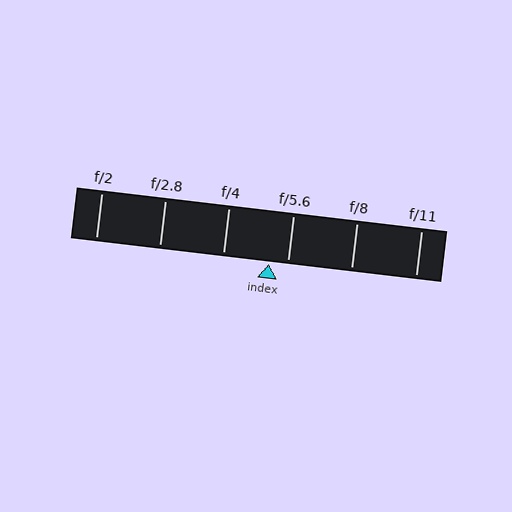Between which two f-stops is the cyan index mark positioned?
The index mark is between f/4 and f/5.6.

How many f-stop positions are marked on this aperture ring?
There are 6 f-stop positions marked.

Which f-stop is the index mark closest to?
The index mark is closest to f/5.6.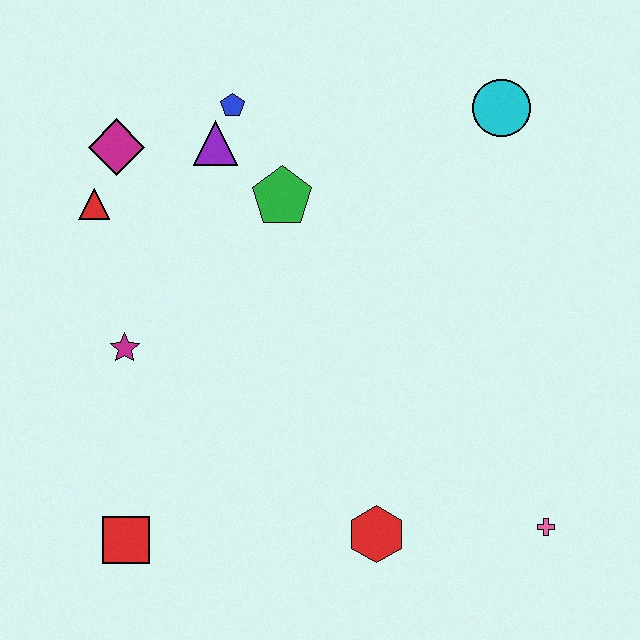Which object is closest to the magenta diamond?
The red triangle is closest to the magenta diamond.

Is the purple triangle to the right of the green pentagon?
No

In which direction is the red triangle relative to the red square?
The red triangle is above the red square.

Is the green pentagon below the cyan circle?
Yes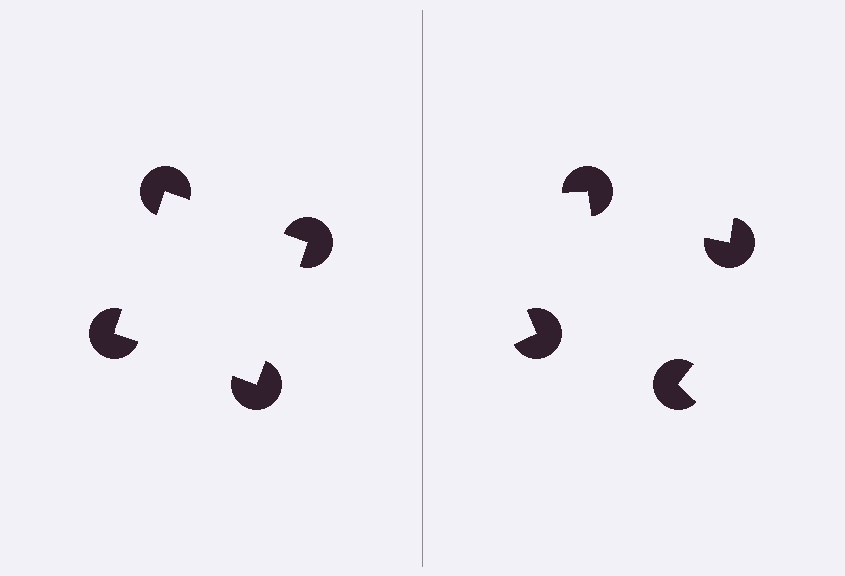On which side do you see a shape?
An illusory square appears on the left side. On the right side the wedge cuts are rotated, so no coherent shape forms.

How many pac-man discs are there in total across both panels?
8 — 4 on each side.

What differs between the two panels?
The pac-man discs are positioned identically on both sides; only the wedge orientations differ. On the left they align to a square; on the right they are misaligned.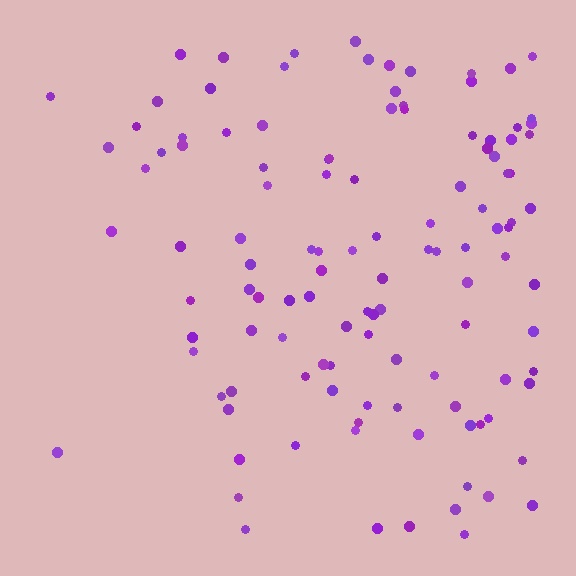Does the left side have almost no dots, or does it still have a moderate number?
Still a moderate number, just noticeably fewer than the right.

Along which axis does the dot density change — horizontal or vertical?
Horizontal.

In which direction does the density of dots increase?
From left to right, with the right side densest.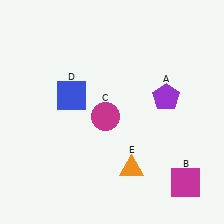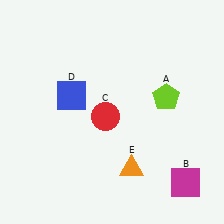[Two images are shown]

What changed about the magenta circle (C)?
In Image 1, C is magenta. In Image 2, it changed to red.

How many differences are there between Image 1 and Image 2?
There are 2 differences between the two images.